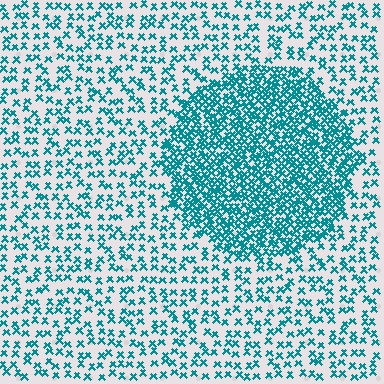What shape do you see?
I see a circle.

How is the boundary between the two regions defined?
The boundary is defined by a change in element density (approximately 2.6x ratio). All elements are the same color, size, and shape.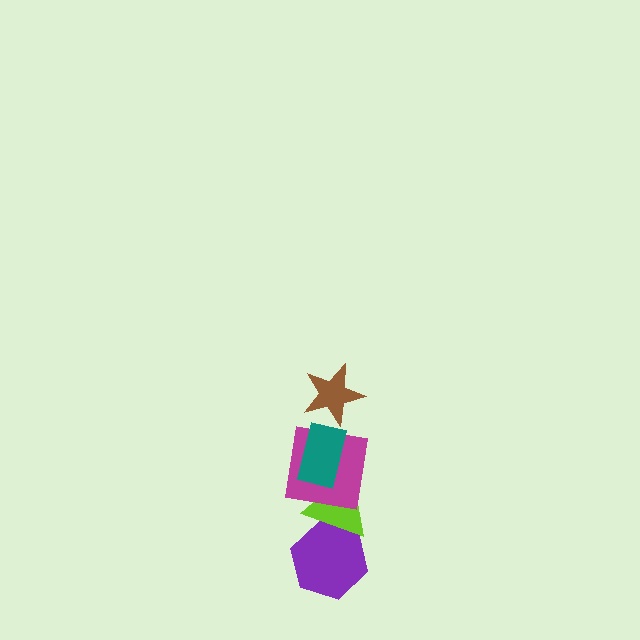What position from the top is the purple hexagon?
The purple hexagon is 5th from the top.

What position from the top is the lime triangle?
The lime triangle is 4th from the top.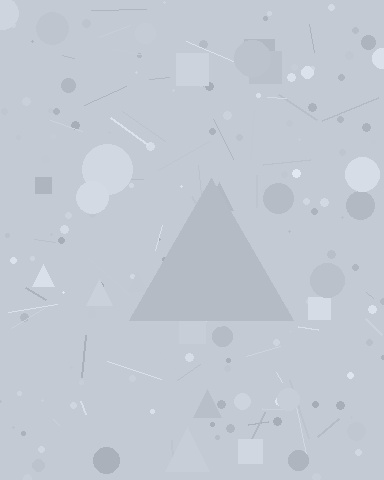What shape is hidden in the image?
A triangle is hidden in the image.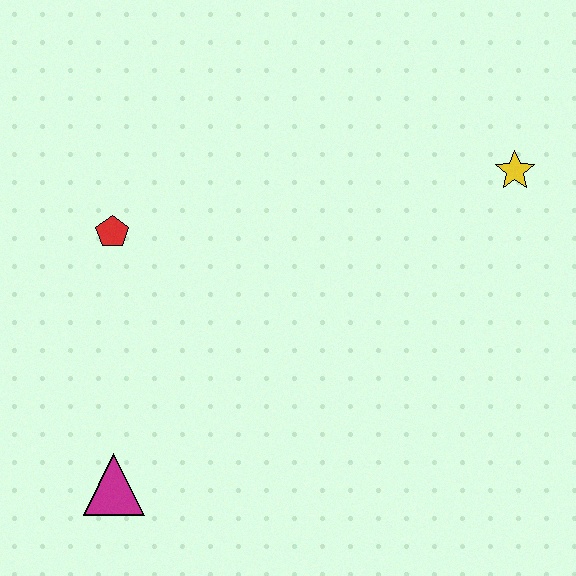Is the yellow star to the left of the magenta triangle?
No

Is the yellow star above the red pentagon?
Yes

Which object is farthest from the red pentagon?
The yellow star is farthest from the red pentagon.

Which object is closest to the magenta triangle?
The red pentagon is closest to the magenta triangle.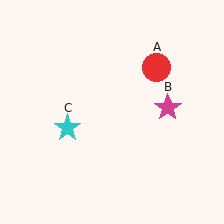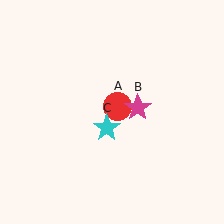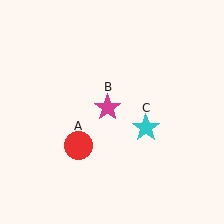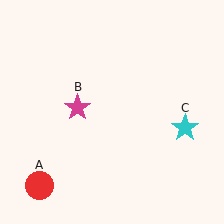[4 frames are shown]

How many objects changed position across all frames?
3 objects changed position: red circle (object A), magenta star (object B), cyan star (object C).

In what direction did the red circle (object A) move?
The red circle (object A) moved down and to the left.